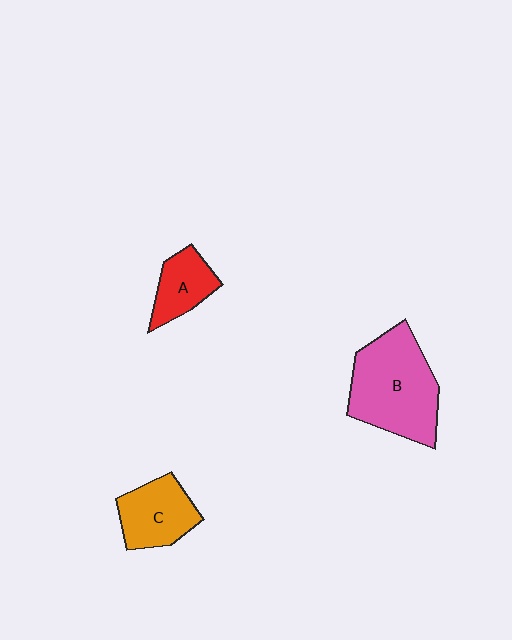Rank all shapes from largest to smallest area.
From largest to smallest: B (pink), C (orange), A (red).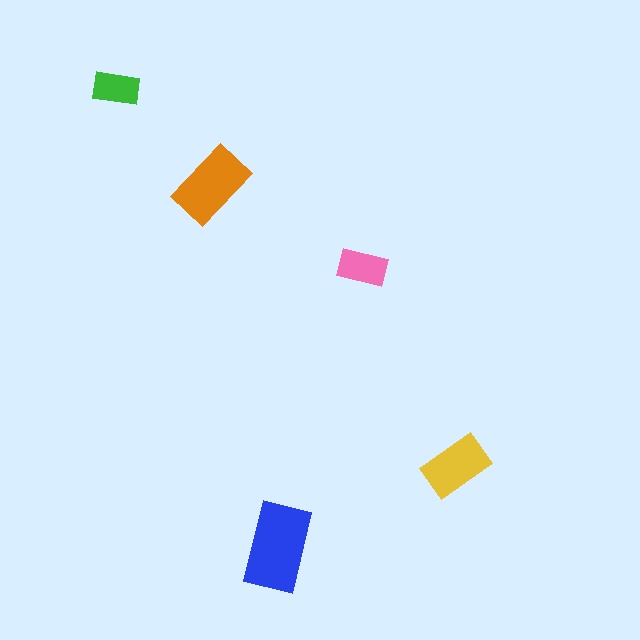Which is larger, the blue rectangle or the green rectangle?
The blue one.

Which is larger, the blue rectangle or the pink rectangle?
The blue one.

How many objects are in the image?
There are 5 objects in the image.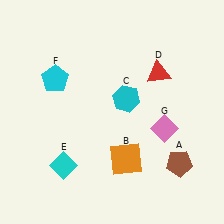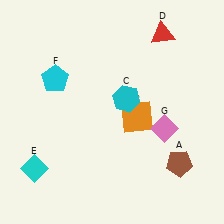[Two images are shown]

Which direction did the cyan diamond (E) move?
The cyan diamond (E) moved left.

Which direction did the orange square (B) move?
The orange square (B) moved up.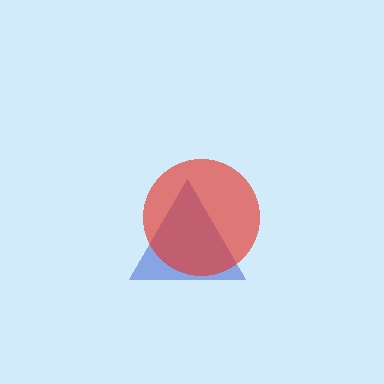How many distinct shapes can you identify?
There are 2 distinct shapes: a blue triangle, a red circle.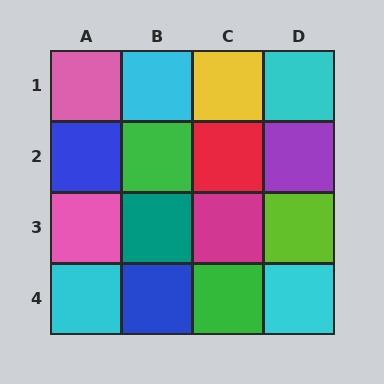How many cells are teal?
1 cell is teal.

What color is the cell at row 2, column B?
Green.